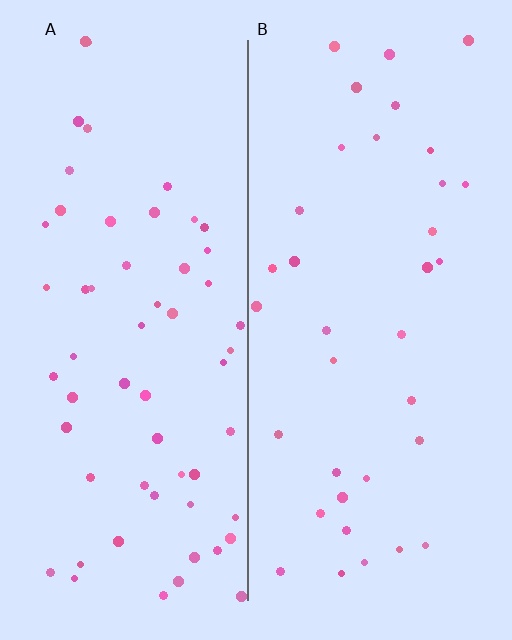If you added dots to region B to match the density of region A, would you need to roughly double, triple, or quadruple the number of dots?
Approximately double.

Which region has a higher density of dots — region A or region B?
A (the left).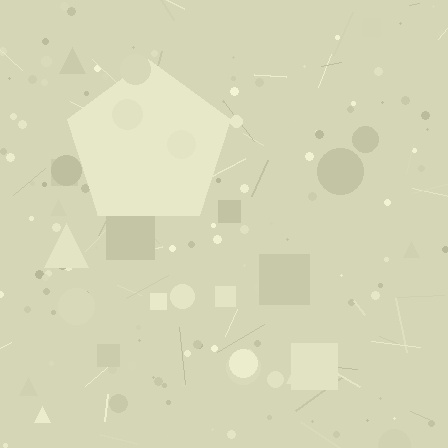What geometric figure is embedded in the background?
A pentagon is embedded in the background.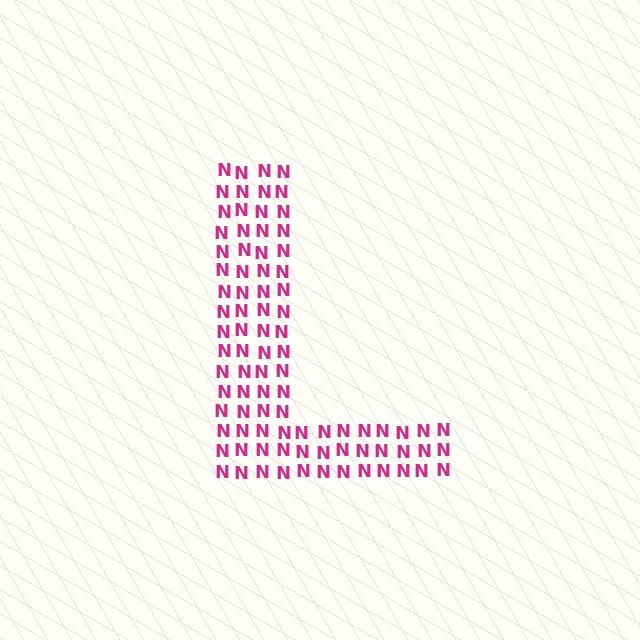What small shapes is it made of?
It is made of small letter N's.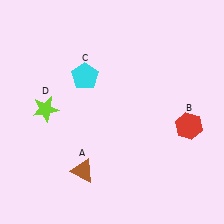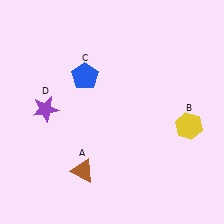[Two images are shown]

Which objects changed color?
B changed from red to yellow. C changed from cyan to blue. D changed from lime to purple.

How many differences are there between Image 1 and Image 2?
There are 3 differences between the two images.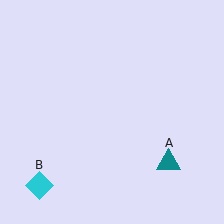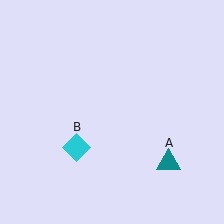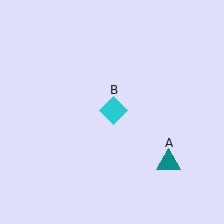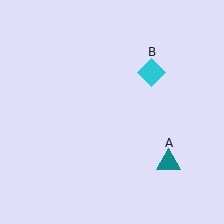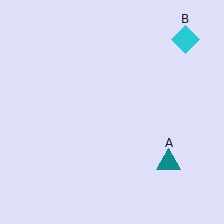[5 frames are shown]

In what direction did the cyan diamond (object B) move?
The cyan diamond (object B) moved up and to the right.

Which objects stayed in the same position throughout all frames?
Teal triangle (object A) remained stationary.